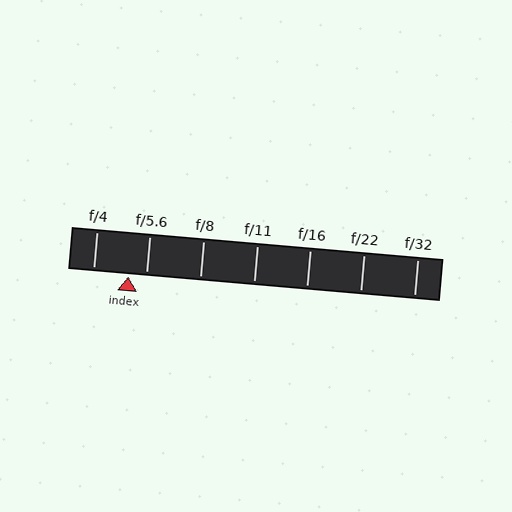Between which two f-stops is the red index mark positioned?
The index mark is between f/4 and f/5.6.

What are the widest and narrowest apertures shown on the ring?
The widest aperture shown is f/4 and the narrowest is f/32.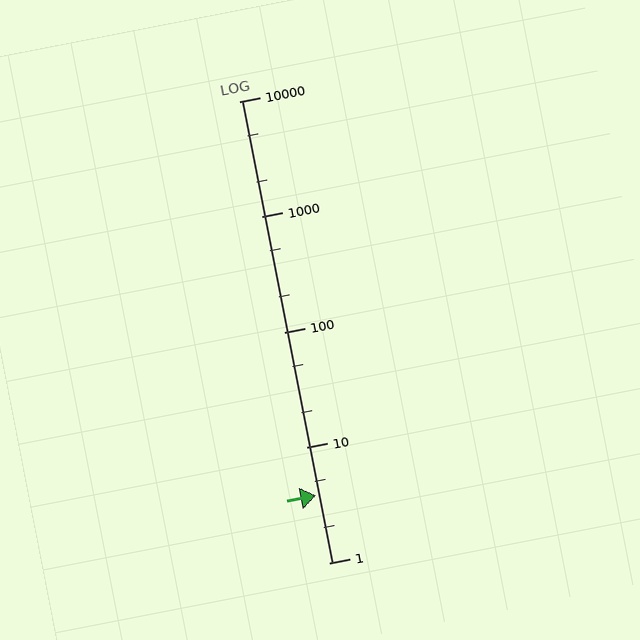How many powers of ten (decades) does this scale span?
The scale spans 4 decades, from 1 to 10000.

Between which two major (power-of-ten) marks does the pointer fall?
The pointer is between 1 and 10.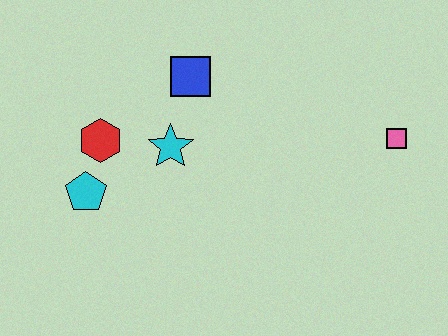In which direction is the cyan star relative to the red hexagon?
The cyan star is to the right of the red hexagon.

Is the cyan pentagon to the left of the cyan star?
Yes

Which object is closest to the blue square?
The cyan star is closest to the blue square.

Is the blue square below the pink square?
No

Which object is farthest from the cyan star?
The pink square is farthest from the cyan star.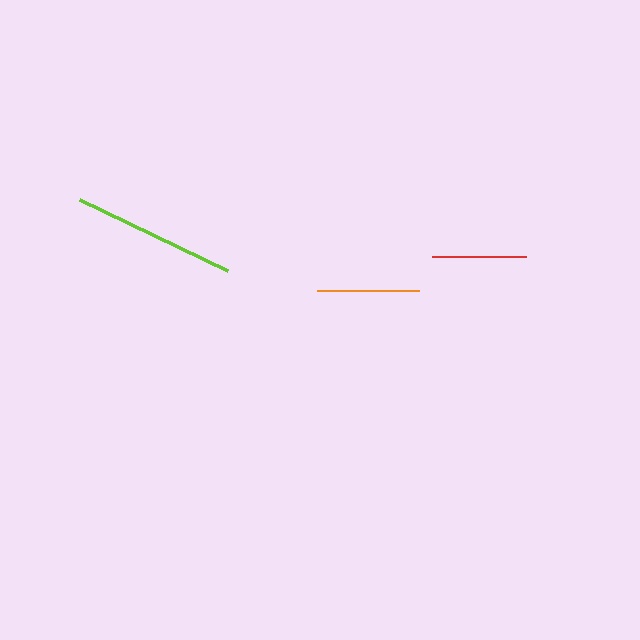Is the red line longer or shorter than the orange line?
The orange line is longer than the red line.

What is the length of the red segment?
The red segment is approximately 94 pixels long.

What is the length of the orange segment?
The orange segment is approximately 102 pixels long.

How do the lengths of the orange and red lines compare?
The orange and red lines are approximately the same length.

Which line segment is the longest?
The lime line is the longest at approximately 164 pixels.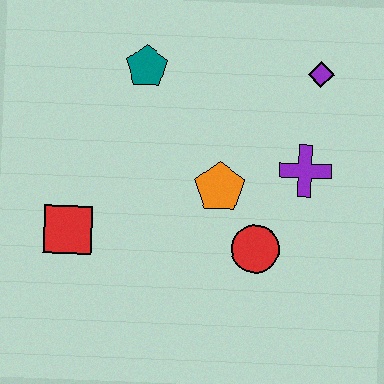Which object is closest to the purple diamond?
The purple cross is closest to the purple diamond.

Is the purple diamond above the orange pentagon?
Yes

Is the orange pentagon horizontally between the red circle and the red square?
Yes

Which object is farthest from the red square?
The purple diamond is farthest from the red square.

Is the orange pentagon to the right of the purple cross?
No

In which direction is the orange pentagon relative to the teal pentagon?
The orange pentagon is below the teal pentagon.